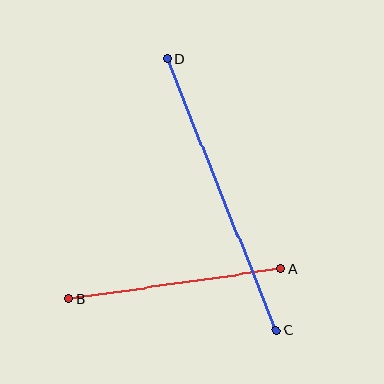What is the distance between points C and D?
The distance is approximately 292 pixels.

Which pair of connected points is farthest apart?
Points C and D are farthest apart.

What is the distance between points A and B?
The distance is approximately 214 pixels.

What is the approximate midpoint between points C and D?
The midpoint is at approximately (222, 195) pixels.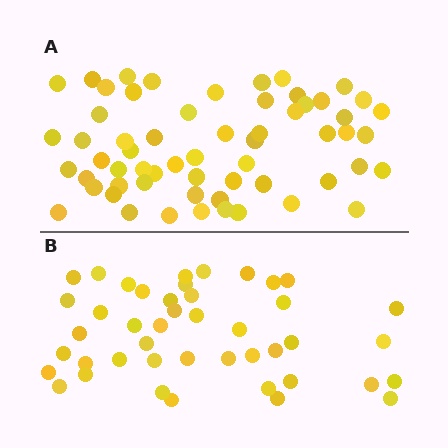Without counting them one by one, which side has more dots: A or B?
Region A (the top region) has more dots.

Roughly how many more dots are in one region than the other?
Region A has approximately 15 more dots than region B.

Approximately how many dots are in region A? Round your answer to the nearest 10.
About 60 dots.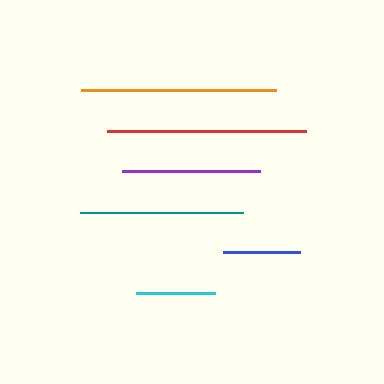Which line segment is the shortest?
The blue line is the shortest at approximately 77 pixels.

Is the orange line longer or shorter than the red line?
The red line is longer than the orange line.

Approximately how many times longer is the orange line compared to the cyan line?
The orange line is approximately 2.4 times the length of the cyan line.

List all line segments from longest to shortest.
From longest to shortest: red, orange, teal, purple, cyan, blue.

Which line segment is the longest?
The red line is the longest at approximately 200 pixels.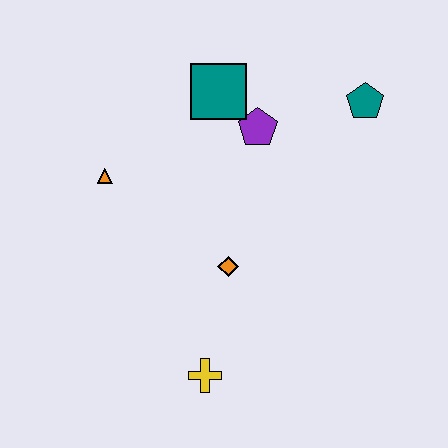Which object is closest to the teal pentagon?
The purple pentagon is closest to the teal pentagon.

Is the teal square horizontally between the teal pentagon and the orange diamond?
No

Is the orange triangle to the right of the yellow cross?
No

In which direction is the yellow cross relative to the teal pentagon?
The yellow cross is below the teal pentagon.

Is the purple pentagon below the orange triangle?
No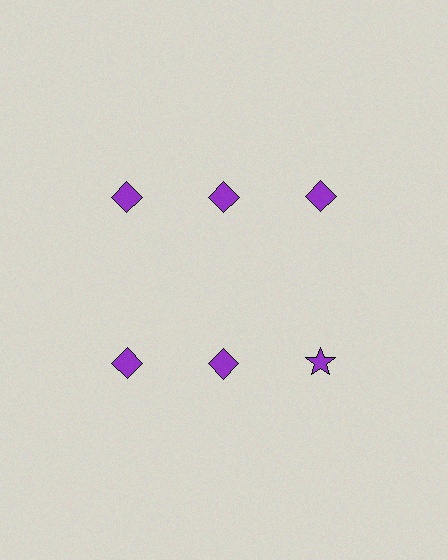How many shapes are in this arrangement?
There are 6 shapes arranged in a grid pattern.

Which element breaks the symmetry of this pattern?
The purple star in the second row, center column breaks the symmetry. All other shapes are purple diamonds.